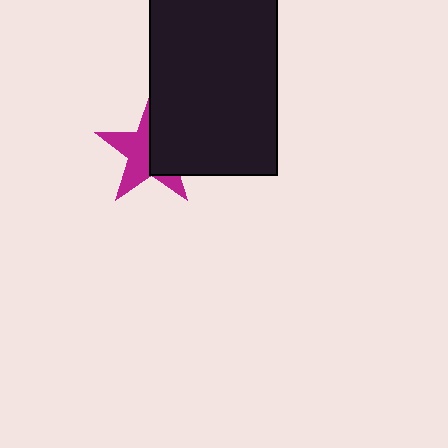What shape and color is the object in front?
The object in front is a black rectangle.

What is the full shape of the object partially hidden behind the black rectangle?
The partially hidden object is a magenta star.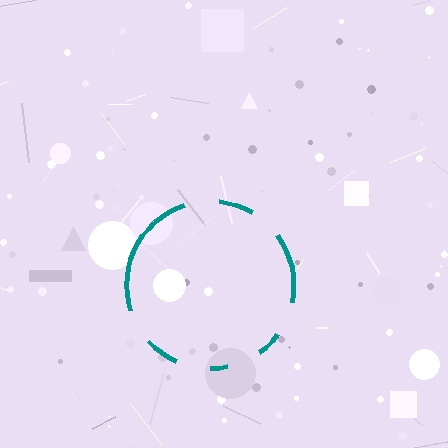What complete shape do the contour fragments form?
The contour fragments form a circle.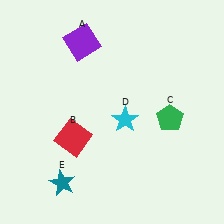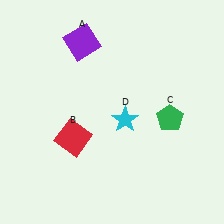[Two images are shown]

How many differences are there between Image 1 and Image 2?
There is 1 difference between the two images.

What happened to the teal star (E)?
The teal star (E) was removed in Image 2. It was in the bottom-left area of Image 1.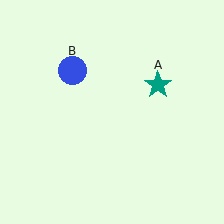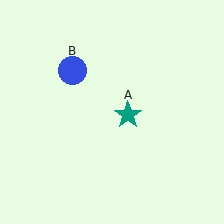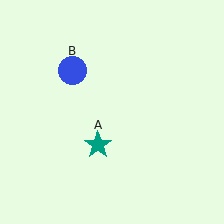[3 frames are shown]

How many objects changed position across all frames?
1 object changed position: teal star (object A).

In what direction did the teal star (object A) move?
The teal star (object A) moved down and to the left.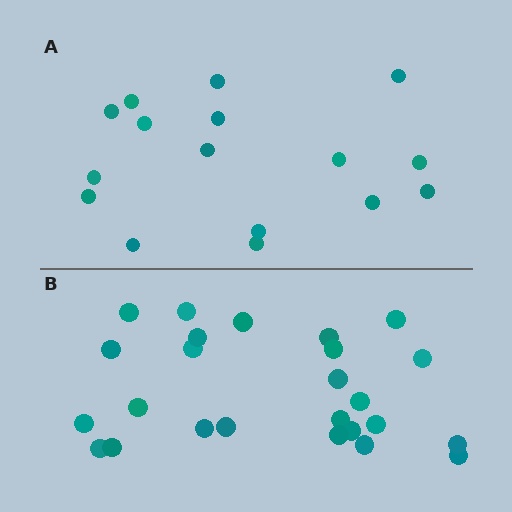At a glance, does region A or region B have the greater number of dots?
Region B (the bottom region) has more dots.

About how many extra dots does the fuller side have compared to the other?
Region B has roughly 8 or so more dots than region A.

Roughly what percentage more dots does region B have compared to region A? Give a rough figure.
About 55% more.